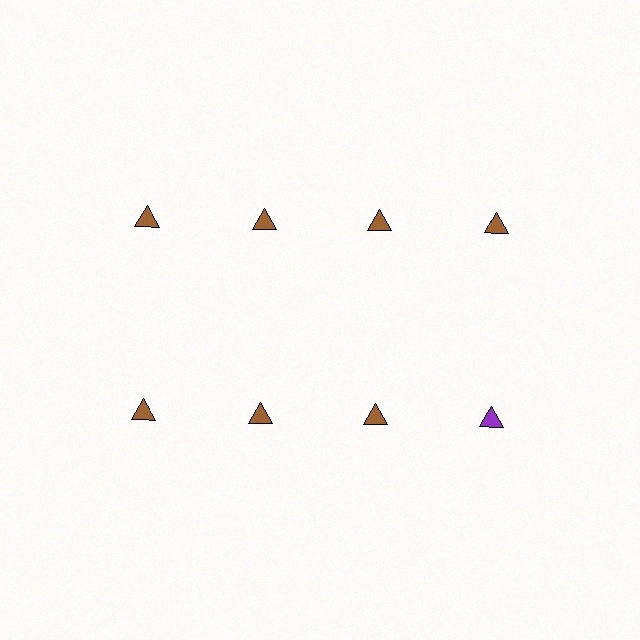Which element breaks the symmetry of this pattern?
The purple triangle in the second row, second from right column breaks the symmetry. All other shapes are brown triangles.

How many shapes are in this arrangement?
There are 8 shapes arranged in a grid pattern.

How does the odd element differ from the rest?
It has a different color: purple instead of brown.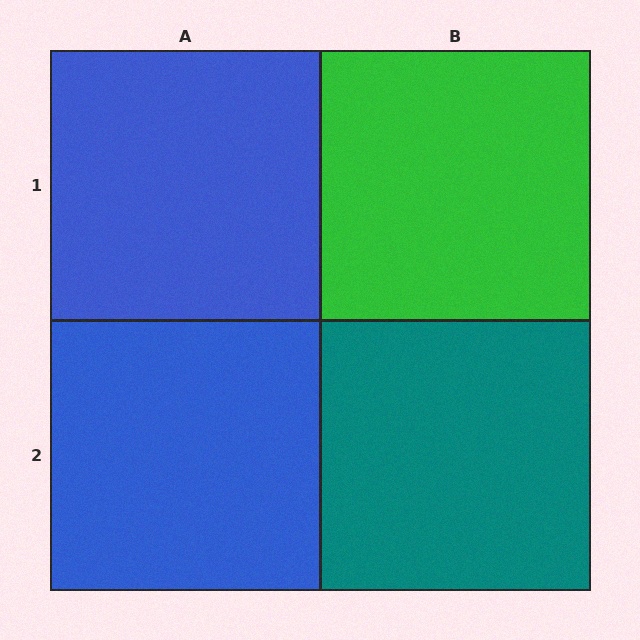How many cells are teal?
1 cell is teal.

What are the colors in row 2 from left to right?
Blue, teal.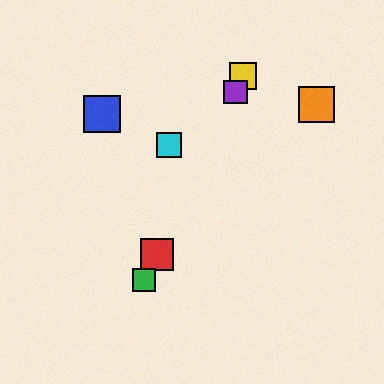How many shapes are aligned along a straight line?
4 shapes (the red square, the green square, the yellow square, the purple square) are aligned along a straight line.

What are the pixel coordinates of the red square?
The red square is at (157, 254).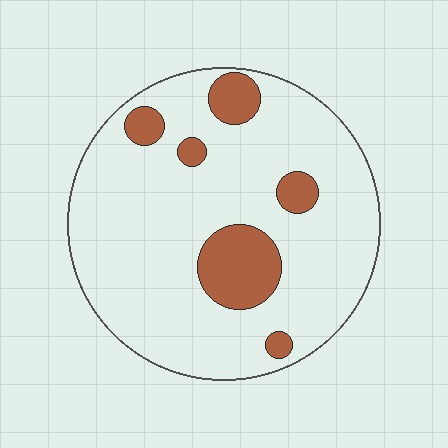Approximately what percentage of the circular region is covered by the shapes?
Approximately 15%.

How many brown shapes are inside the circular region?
6.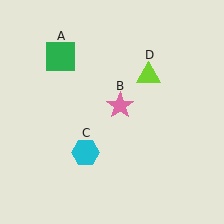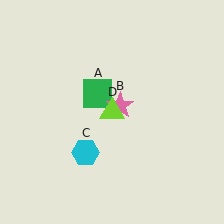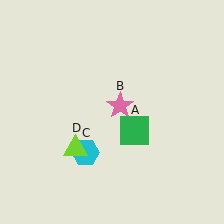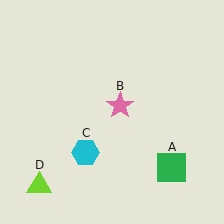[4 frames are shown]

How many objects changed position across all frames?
2 objects changed position: green square (object A), lime triangle (object D).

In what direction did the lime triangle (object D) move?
The lime triangle (object D) moved down and to the left.